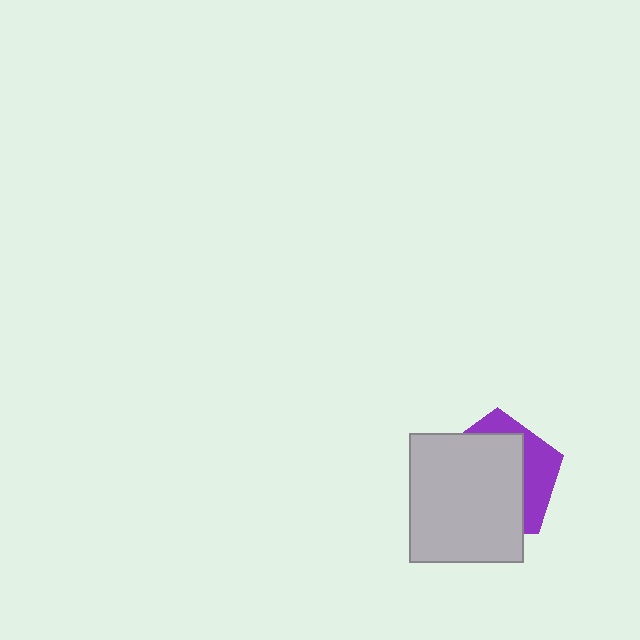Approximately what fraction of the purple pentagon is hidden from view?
Roughly 68% of the purple pentagon is hidden behind the light gray rectangle.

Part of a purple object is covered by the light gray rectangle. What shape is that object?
It is a pentagon.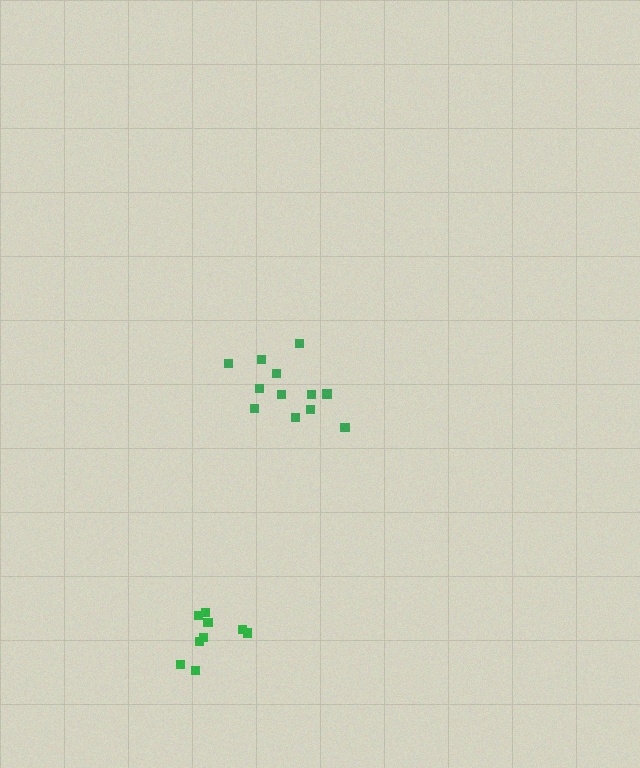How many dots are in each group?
Group 1: 9 dots, Group 2: 12 dots (21 total).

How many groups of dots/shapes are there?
There are 2 groups.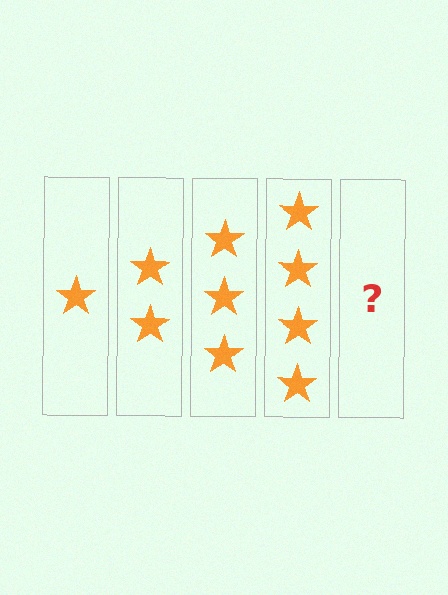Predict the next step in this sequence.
The next step is 5 stars.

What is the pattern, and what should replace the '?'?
The pattern is that each step adds one more star. The '?' should be 5 stars.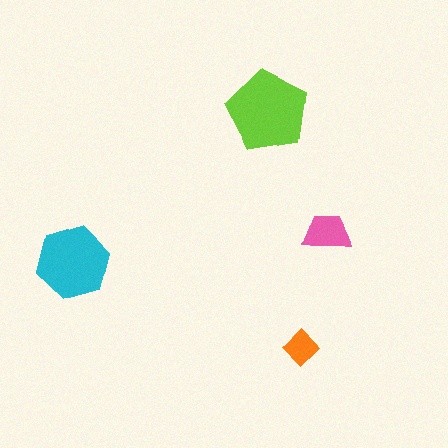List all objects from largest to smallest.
The lime pentagon, the cyan hexagon, the pink trapezoid, the orange diamond.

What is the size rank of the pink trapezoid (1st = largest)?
3rd.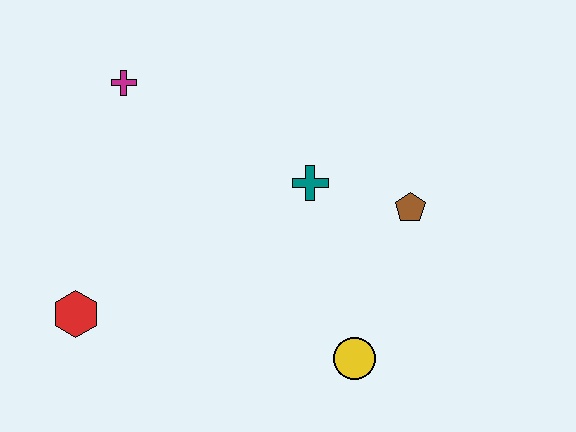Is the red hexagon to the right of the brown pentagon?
No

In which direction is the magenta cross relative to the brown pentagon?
The magenta cross is to the left of the brown pentagon.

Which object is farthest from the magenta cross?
The yellow circle is farthest from the magenta cross.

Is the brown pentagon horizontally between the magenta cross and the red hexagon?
No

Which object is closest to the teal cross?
The brown pentagon is closest to the teal cross.